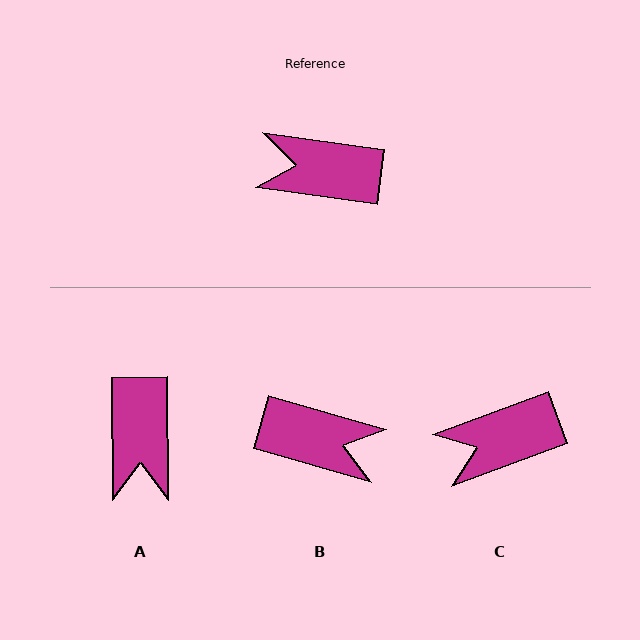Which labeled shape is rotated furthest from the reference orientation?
B, about 172 degrees away.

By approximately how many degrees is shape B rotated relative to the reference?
Approximately 172 degrees counter-clockwise.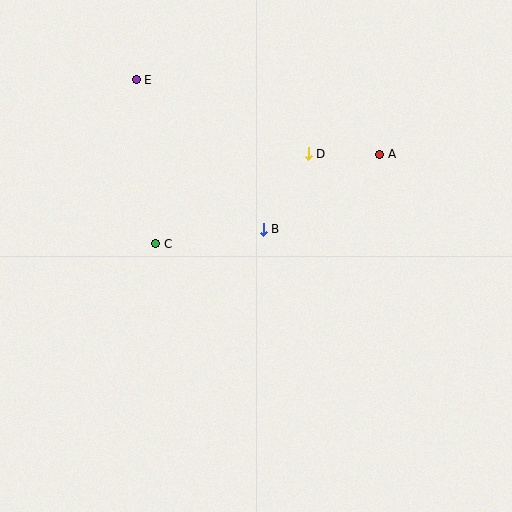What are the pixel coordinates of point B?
Point B is at (263, 229).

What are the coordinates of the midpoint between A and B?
The midpoint between A and B is at (322, 192).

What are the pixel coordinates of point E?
Point E is at (136, 80).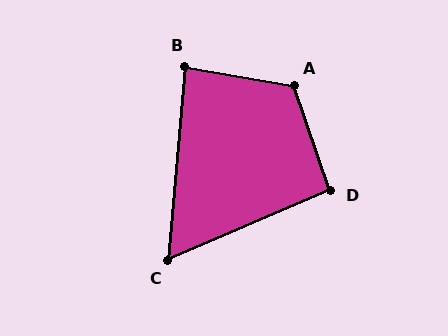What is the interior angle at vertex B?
Approximately 85 degrees (approximately right).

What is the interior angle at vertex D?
Approximately 95 degrees (approximately right).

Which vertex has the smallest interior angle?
C, at approximately 62 degrees.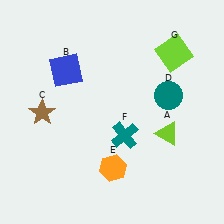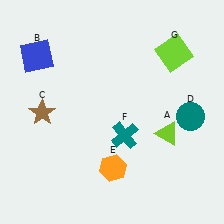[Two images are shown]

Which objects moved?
The objects that moved are: the blue square (B), the teal circle (D).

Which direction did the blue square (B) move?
The blue square (B) moved left.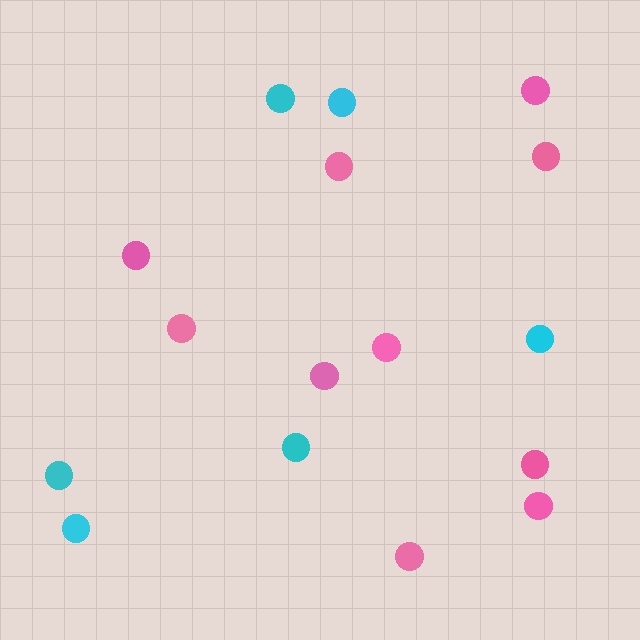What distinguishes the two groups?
There are 2 groups: one group of pink circles (10) and one group of cyan circles (6).